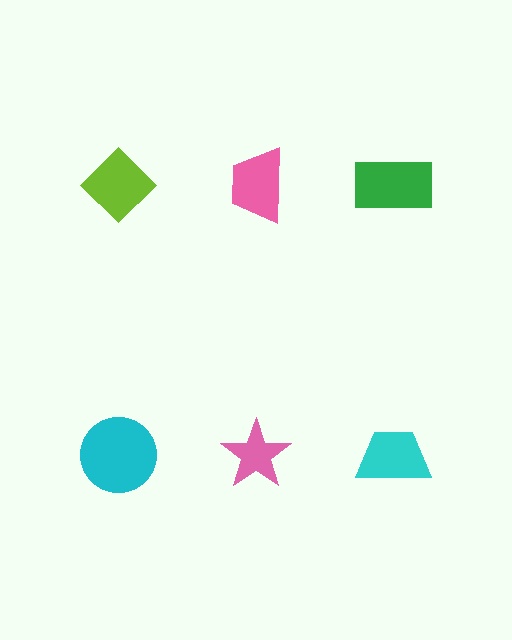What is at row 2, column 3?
A cyan trapezoid.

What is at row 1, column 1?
A lime diamond.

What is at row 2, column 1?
A cyan circle.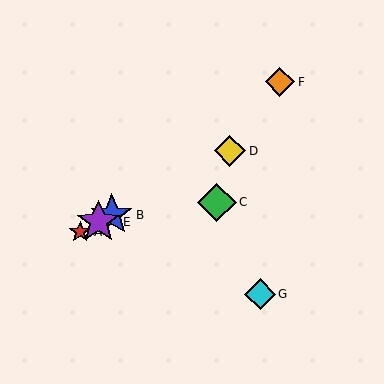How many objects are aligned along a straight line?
4 objects (A, B, D, E) are aligned along a straight line.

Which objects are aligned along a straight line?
Objects A, B, D, E are aligned along a straight line.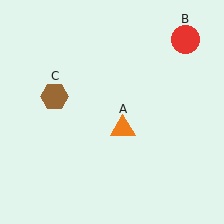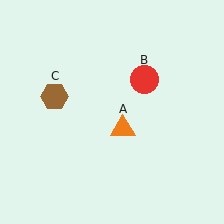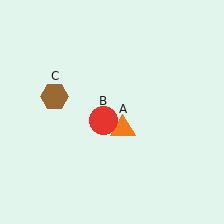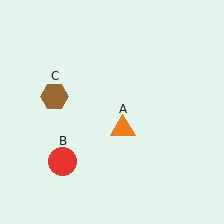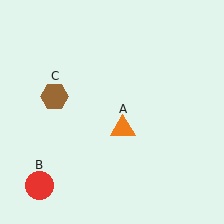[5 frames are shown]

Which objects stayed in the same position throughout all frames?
Orange triangle (object A) and brown hexagon (object C) remained stationary.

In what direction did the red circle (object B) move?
The red circle (object B) moved down and to the left.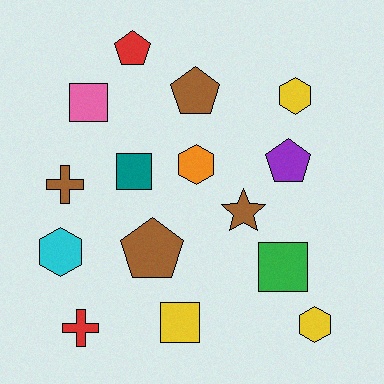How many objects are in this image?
There are 15 objects.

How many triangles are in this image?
There are no triangles.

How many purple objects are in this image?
There is 1 purple object.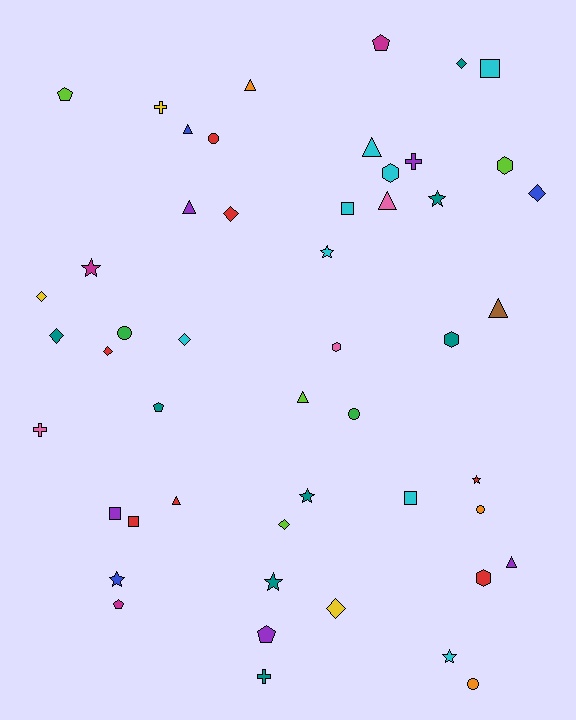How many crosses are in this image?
There are 4 crosses.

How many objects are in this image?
There are 50 objects.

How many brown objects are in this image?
There is 1 brown object.